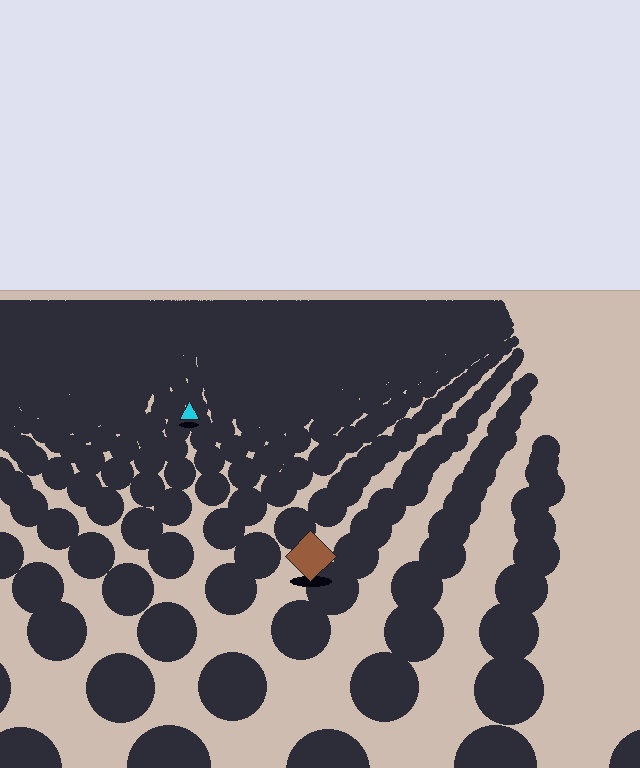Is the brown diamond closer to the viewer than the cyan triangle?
Yes. The brown diamond is closer — you can tell from the texture gradient: the ground texture is coarser near it.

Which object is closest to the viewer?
The brown diamond is closest. The texture marks near it are larger and more spread out.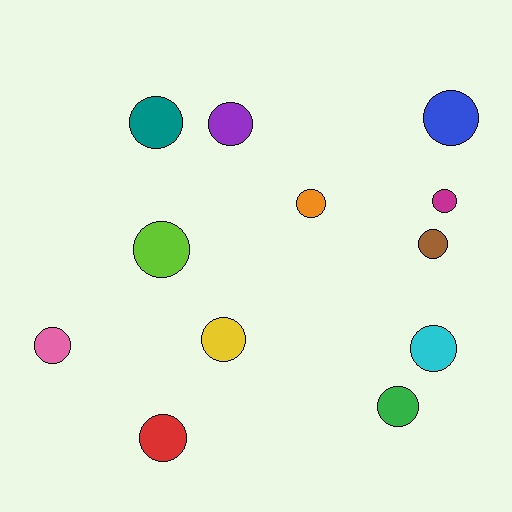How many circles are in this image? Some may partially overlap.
There are 12 circles.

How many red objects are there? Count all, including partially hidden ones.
There is 1 red object.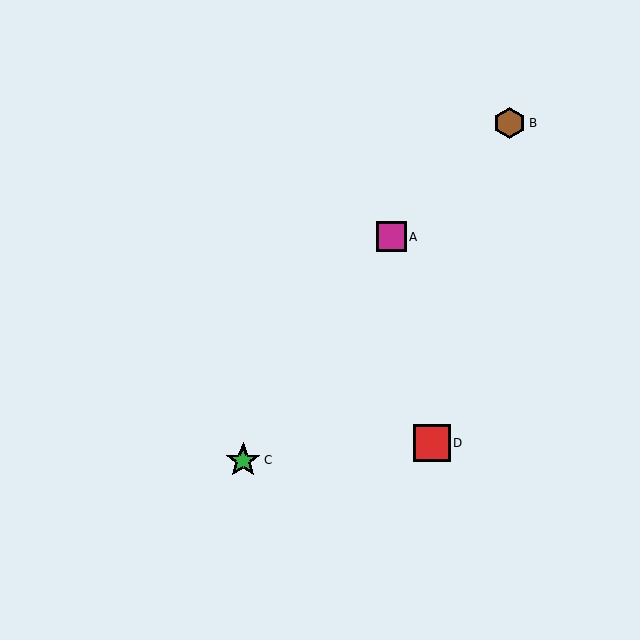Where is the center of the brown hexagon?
The center of the brown hexagon is at (510, 123).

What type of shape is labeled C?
Shape C is a green star.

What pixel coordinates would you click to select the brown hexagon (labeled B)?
Click at (510, 123) to select the brown hexagon B.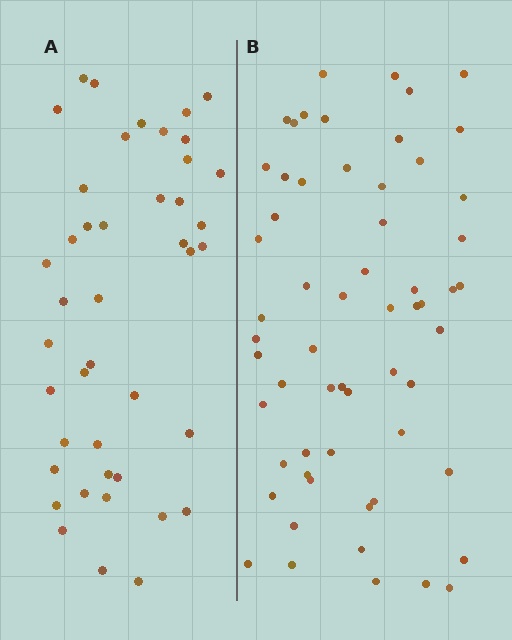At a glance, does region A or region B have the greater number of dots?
Region B (the right region) has more dots.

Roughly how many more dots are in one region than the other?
Region B has approximately 15 more dots than region A.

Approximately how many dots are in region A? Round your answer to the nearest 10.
About 40 dots. (The exact count is 43, which rounds to 40.)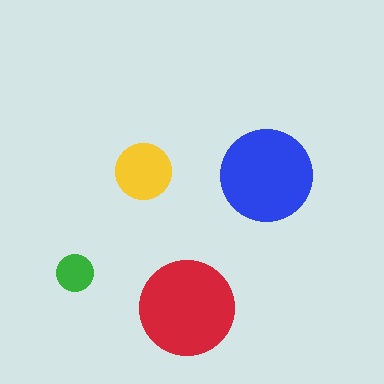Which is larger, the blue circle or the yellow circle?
The blue one.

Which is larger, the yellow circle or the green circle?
The yellow one.